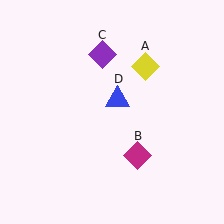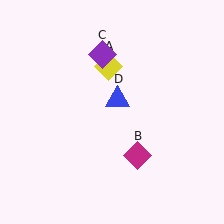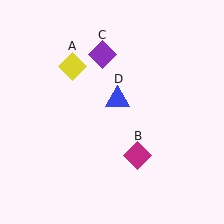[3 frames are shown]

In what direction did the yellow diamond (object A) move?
The yellow diamond (object A) moved left.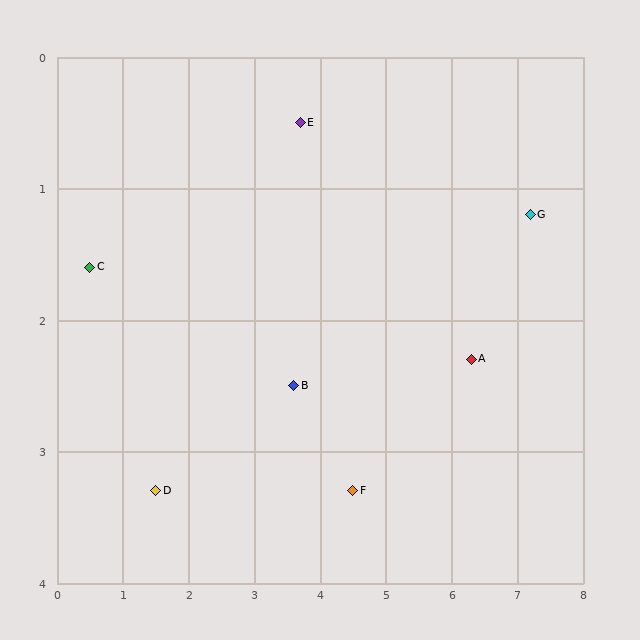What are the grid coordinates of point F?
Point F is at approximately (4.5, 3.3).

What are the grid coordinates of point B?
Point B is at approximately (3.6, 2.5).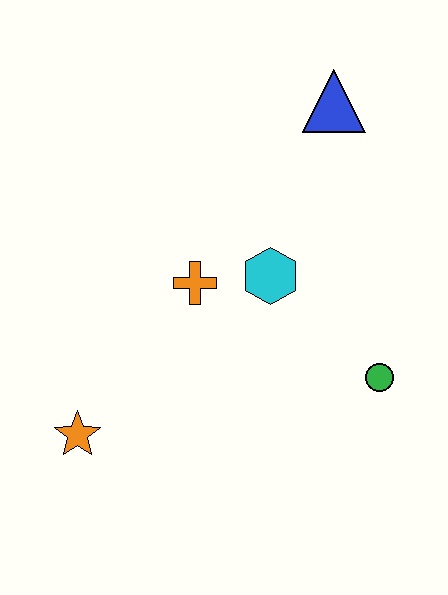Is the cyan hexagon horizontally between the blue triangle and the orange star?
Yes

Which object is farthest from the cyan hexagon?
The orange star is farthest from the cyan hexagon.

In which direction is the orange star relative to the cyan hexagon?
The orange star is to the left of the cyan hexagon.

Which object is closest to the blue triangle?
The cyan hexagon is closest to the blue triangle.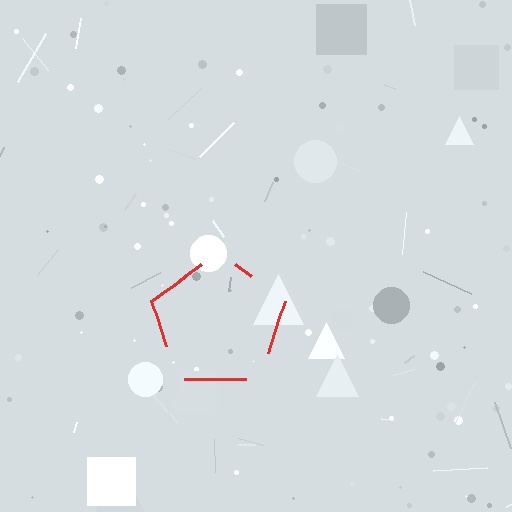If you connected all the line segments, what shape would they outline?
They would outline a pentagon.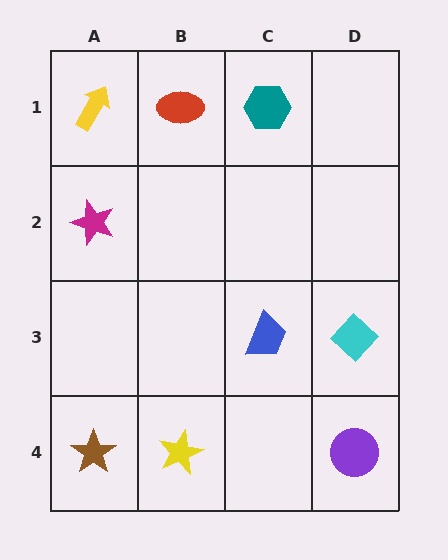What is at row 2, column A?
A magenta star.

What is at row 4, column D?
A purple circle.